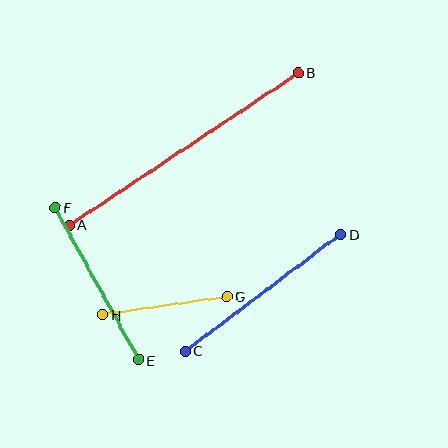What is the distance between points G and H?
The distance is approximately 126 pixels.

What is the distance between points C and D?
The distance is approximately 194 pixels.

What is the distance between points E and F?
The distance is approximately 174 pixels.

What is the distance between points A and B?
The distance is approximately 275 pixels.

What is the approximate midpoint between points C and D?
The midpoint is at approximately (263, 293) pixels.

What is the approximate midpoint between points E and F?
The midpoint is at approximately (97, 284) pixels.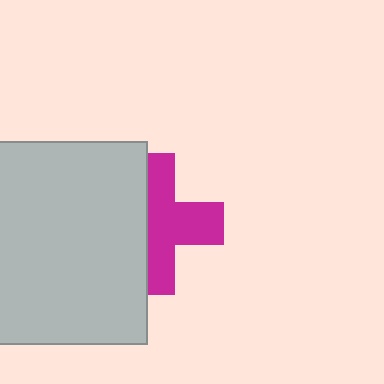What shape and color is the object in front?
The object in front is a light gray square.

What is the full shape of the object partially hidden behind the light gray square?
The partially hidden object is a magenta cross.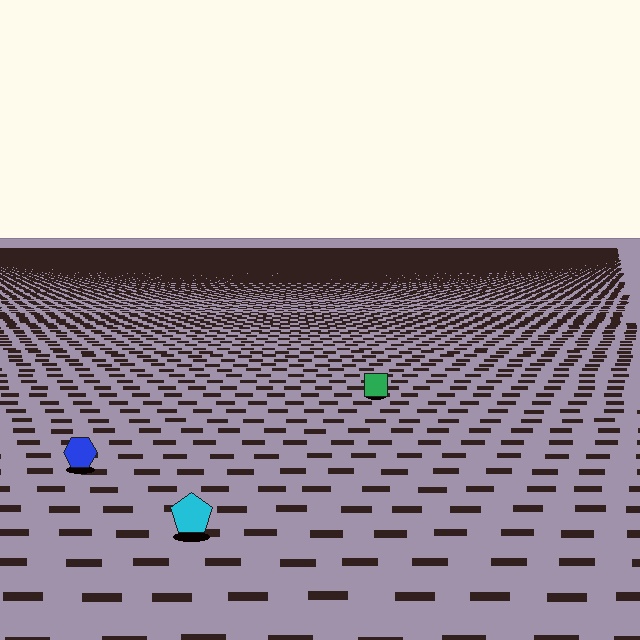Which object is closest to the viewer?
The cyan pentagon is closest. The texture marks near it are larger and more spread out.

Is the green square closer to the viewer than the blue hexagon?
No. The blue hexagon is closer — you can tell from the texture gradient: the ground texture is coarser near it.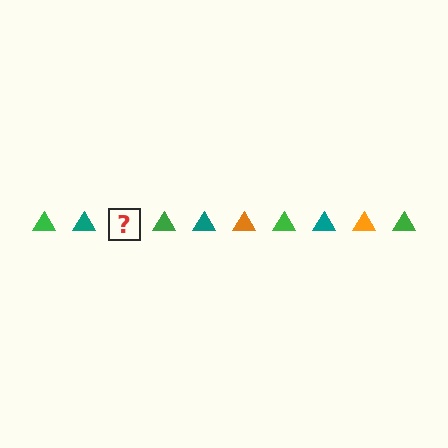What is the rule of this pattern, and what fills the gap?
The rule is that the pattern cycles through green, teal, orange triangles. The gap should be filled with an orange triangle.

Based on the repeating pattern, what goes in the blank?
The blank should be an orange triangle.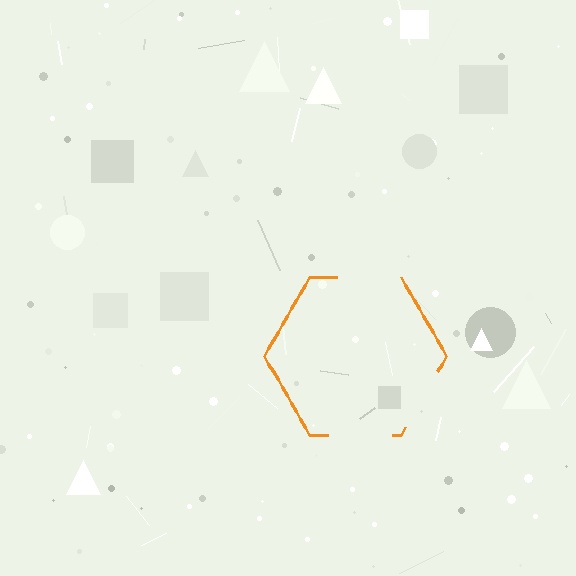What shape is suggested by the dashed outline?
The dashed outline suggests a hexagon.